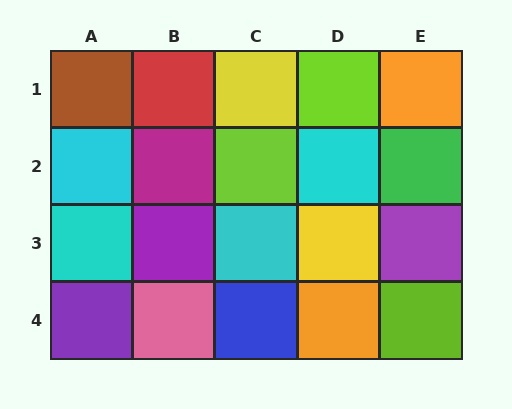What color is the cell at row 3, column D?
Yellow.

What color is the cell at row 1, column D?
Lime.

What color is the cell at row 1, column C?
Yellow.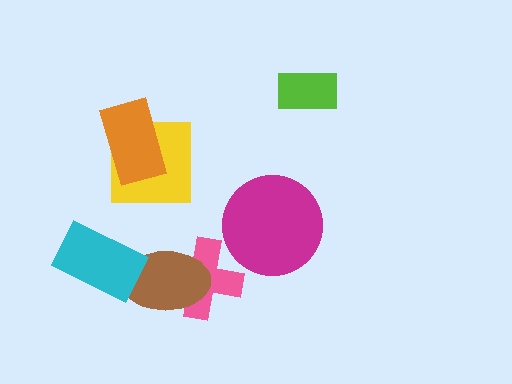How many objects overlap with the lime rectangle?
0 objects overlap with the lime rectangle.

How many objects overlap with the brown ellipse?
2 objects overlap with the brown ellipse.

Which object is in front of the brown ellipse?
The cyan rectangle is in front of the brown ellipse.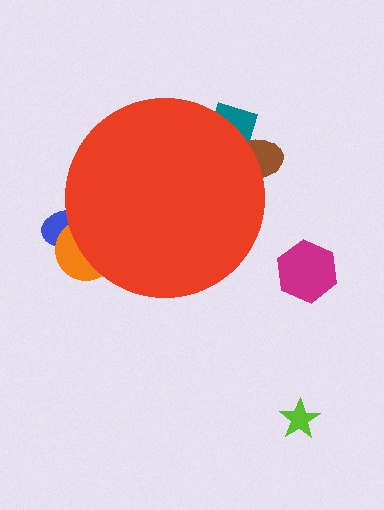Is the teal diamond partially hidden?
Yes, the teal diamond is partially hidden behind the red circle.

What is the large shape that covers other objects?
A red circle.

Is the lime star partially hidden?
No, the lime star is fully visible.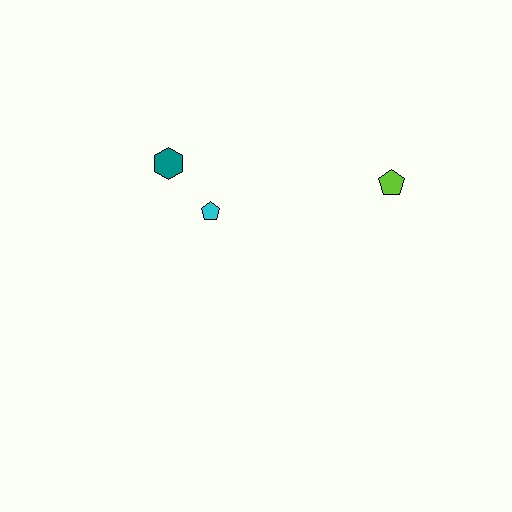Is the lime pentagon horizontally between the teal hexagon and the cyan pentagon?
No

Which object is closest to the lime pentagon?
The cyan pentagon is closest to the lime pentagon.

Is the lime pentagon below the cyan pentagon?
No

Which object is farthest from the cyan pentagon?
The lime pentagon is farthest from the cyan pentagon.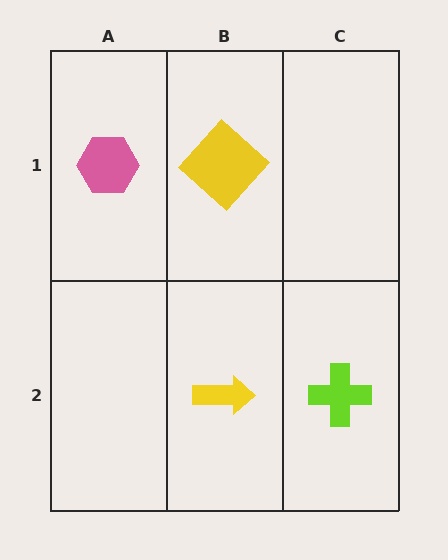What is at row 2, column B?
A yellow arrow.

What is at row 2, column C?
A lime cross.